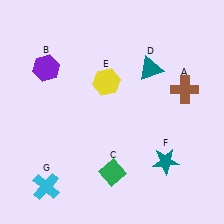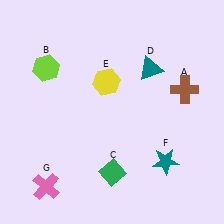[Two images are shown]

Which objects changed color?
B changed from purple to lime. G changed from cyan to pink.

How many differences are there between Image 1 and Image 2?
There are 2 differences between the two images.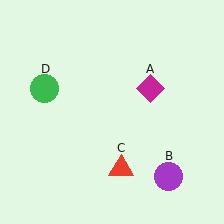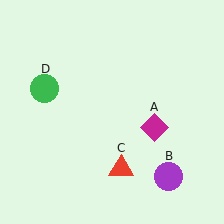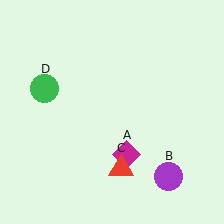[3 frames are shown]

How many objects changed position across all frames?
1 object changed position: magenta diamond (object A).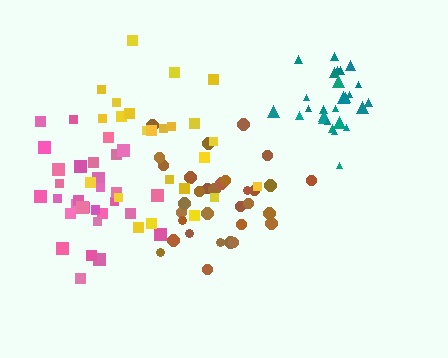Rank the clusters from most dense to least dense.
teal, brown, pink, yellow.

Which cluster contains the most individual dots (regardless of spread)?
Brown (33).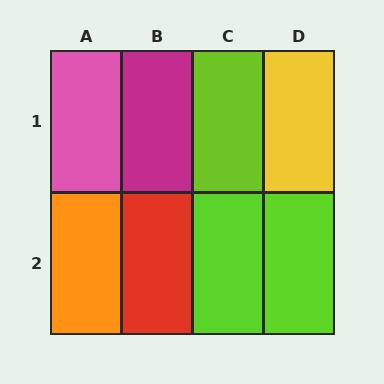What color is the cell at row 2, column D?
Lime.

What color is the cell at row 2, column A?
Orange.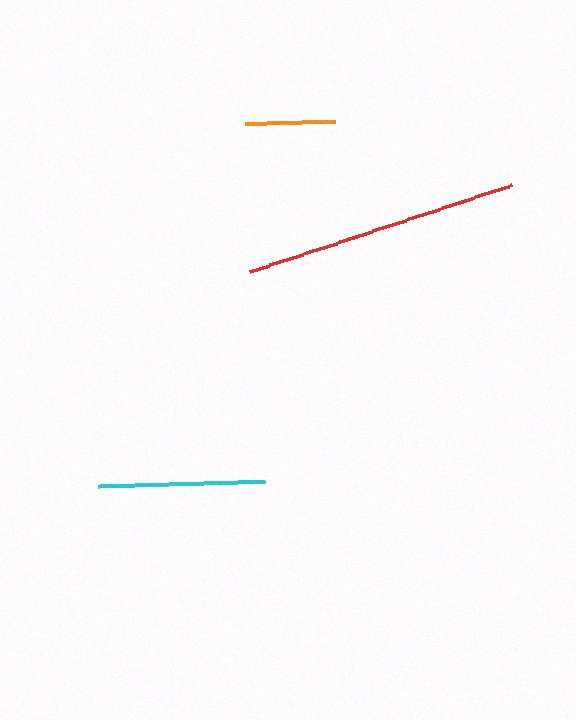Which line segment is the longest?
The red line is the longest at approximately 276 pixels.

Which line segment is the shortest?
The orange line is the shortest at approximately 90 pixels.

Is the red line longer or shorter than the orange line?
The red line is longer than the orange line.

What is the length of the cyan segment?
The cyan segment is approximately 166 pixels long.